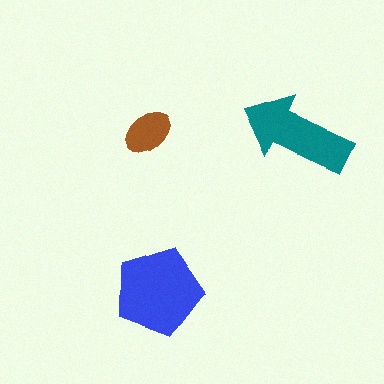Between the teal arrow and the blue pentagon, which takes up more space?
The blue pentagon.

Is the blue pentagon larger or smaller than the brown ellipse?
Larger.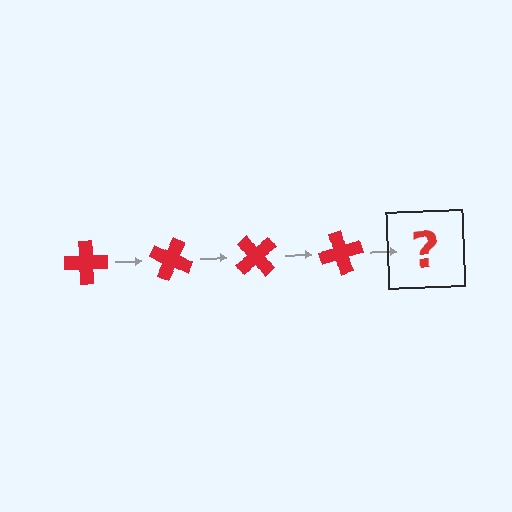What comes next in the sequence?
The next element should be a red cross rotated 100 degrees.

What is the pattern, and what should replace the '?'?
The pattern is that the cross rotates 25 degrees each step. The '?' should be a red cross rotated 100 degrees.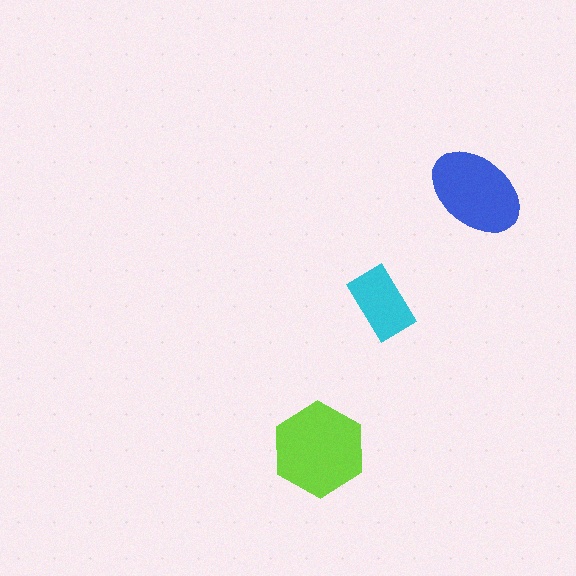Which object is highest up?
The blue ellipse is topmost.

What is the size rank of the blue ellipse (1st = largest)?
2nd.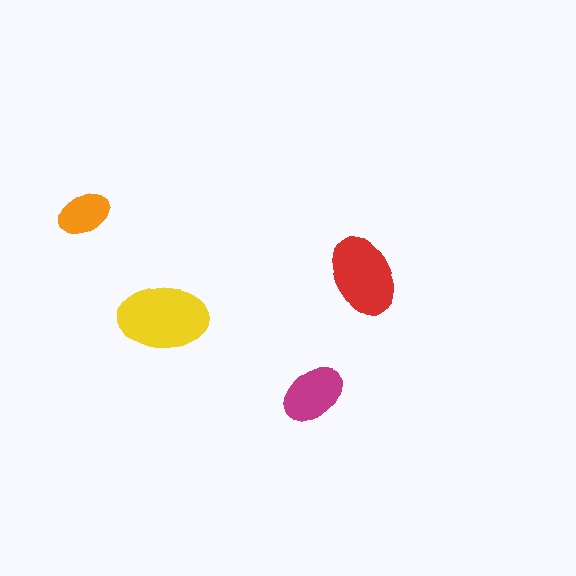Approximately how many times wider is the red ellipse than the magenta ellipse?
About 1.5 times wider.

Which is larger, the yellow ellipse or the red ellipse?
The yellow one.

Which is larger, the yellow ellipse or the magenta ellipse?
The yellow one.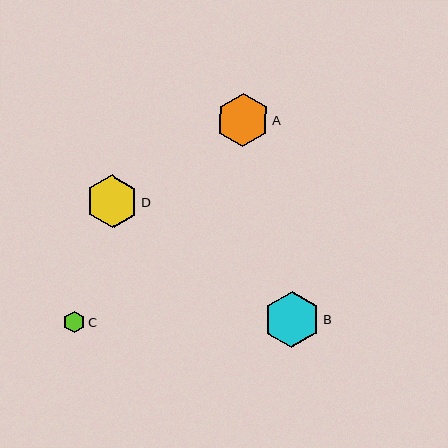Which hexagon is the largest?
Hexagon B is the largest with a size of approximately 56 pixels.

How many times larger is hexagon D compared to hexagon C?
Hexagon D is approximately 2.5 times the size of hexagon C.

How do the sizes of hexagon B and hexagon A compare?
Hexagon B and hexagon A are approximately the same size.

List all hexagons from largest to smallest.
From largest to smallest: B, D, A, C.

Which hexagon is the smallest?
Hexagon C is the smallest with a size of approximately 21 pixels.